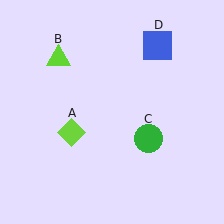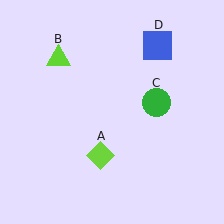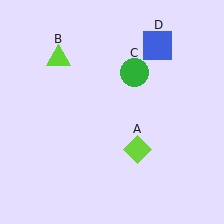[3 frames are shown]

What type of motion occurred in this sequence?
The lime diamond (object A), green circle (object C) rotated counterclockwise around the center of the scene.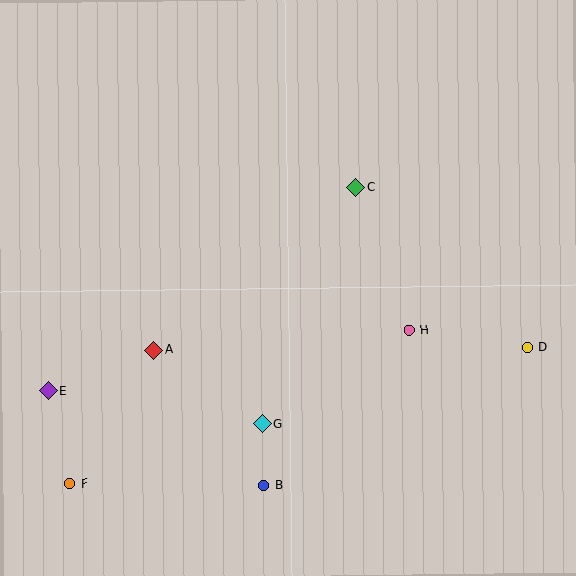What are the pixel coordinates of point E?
Point E is at (48, 391).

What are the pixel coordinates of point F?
Point F is at (70, 483).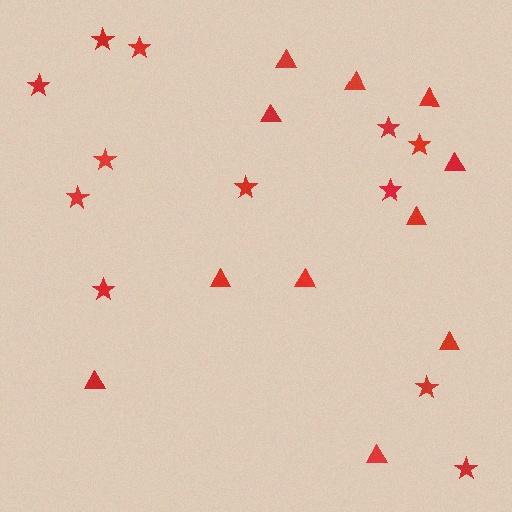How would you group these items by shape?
There are 2 groups: one group of stars (12) and one group of triangles (11).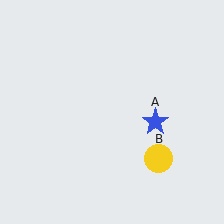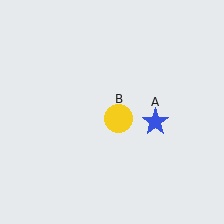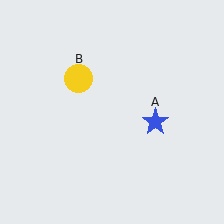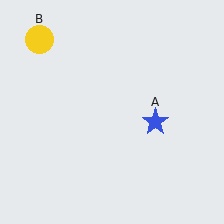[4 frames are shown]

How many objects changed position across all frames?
1 object changed position: yellow circle (object B).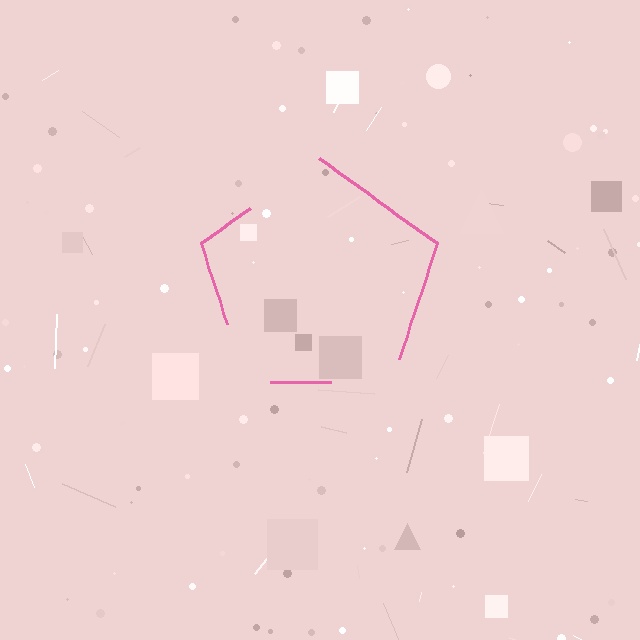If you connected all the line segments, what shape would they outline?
They would outline a pentagon.